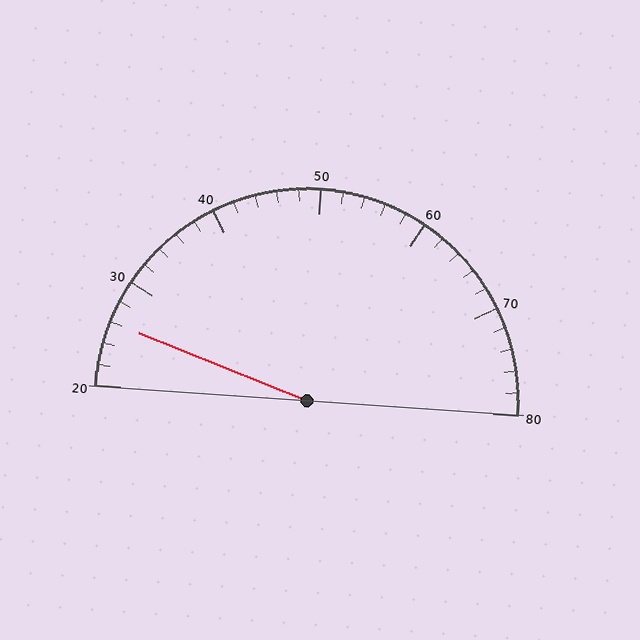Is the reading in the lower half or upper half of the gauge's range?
The reading is in the lower half of the range (20 to 80).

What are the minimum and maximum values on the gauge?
The gauge ranges from 20 to 80.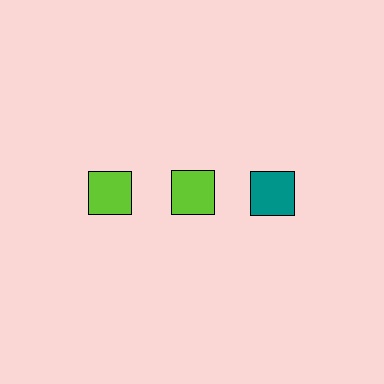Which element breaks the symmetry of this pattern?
The teal square in the top row, center column breaks the symmetry. All other shapes are lime squares.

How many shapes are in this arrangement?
There are 3 shapes arranged in a grid pattern.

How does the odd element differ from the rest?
It has a different color: teal instead of lime.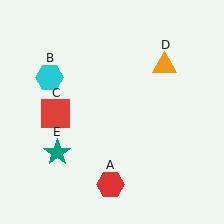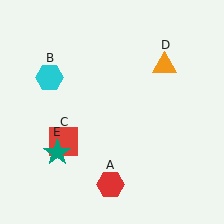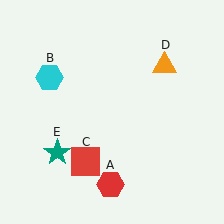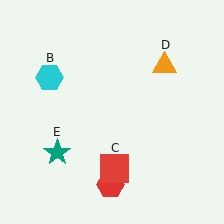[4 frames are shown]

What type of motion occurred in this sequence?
The red square (object C) rotated counterclockwise around the center of the scene.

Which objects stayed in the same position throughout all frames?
Red hexagon (object A) and cyan hexagon (object B) and orange triangle (object D) and teal star (object E) remained stationary.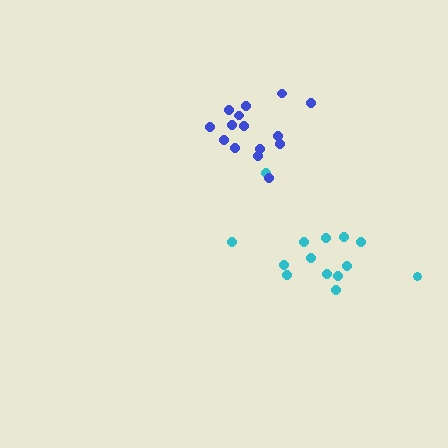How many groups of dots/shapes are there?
There are 2 groups.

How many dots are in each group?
Group 1: 14 dots, Group 2: 15 dots (29 total).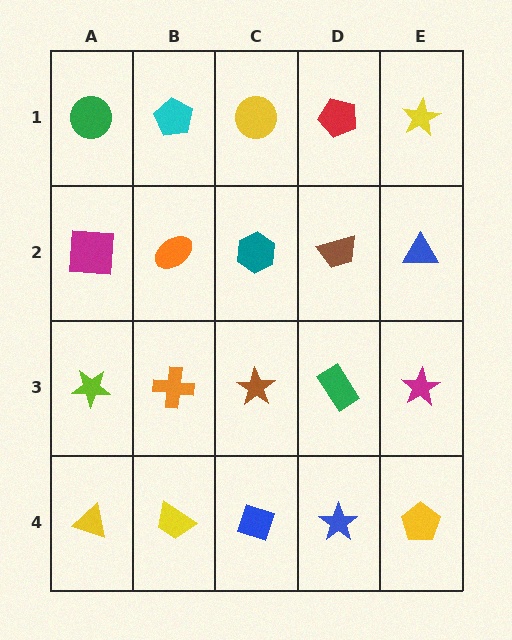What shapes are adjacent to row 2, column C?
A yellow circle (row 1, column C), a brown star (row 3, column C), an orange ellipse (row 2, column B), a brown trapezoid (row 2, column D).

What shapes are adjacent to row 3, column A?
A magenta square (row 2, column A), a yellow triangle (row 4, column A), an orange cross (row 3, column B).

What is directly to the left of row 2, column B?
A magenta square.